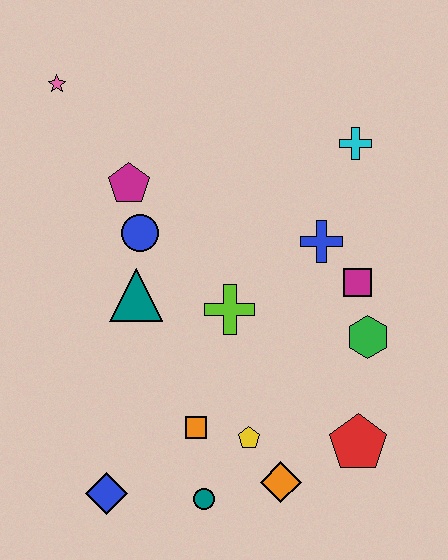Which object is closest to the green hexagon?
The magenta square is closest to the green hexagon.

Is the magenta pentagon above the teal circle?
Yes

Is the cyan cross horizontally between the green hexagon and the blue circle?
Yes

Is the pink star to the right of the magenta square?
No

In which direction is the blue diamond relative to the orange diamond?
The blue diamond is to the left of the orange diamond.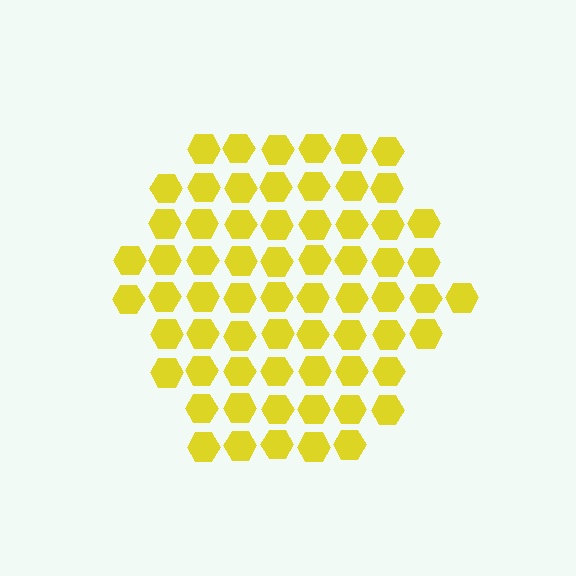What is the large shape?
The large shape is a hexagon.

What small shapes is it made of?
It is made of small hexagons.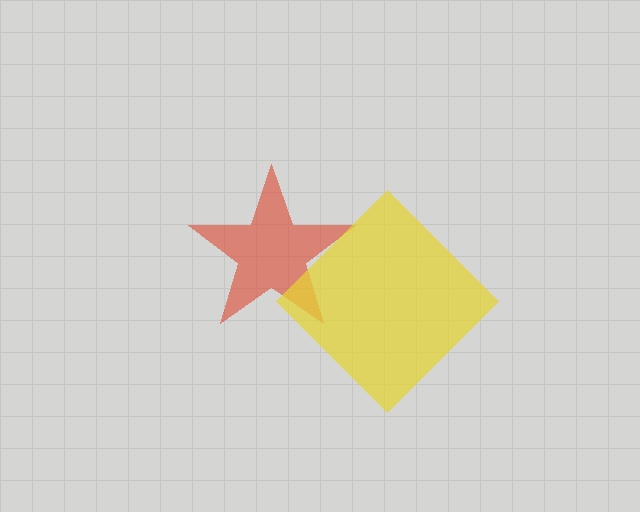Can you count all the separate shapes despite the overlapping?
Yes, there are 2 separate shapes.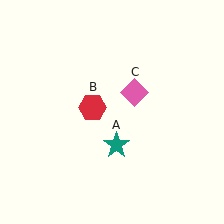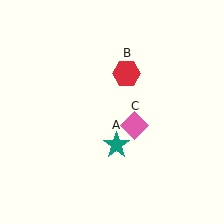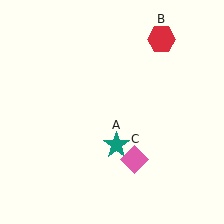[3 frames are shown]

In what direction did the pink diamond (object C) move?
The pink diamond (object C) moved down.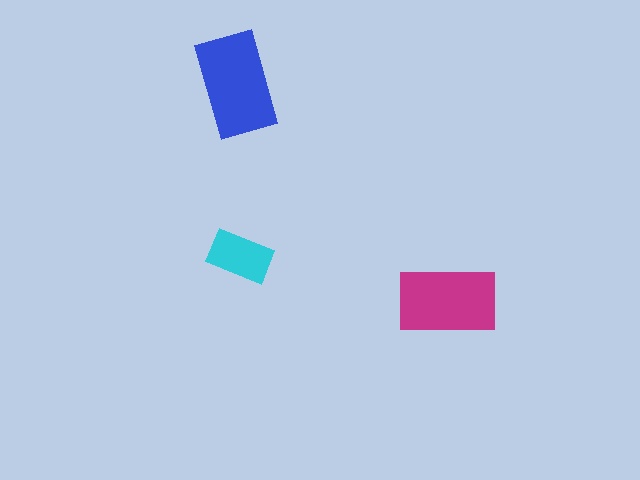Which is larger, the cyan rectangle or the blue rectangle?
The blue one.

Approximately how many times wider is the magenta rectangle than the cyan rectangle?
About 1.5 times wider.